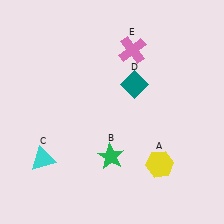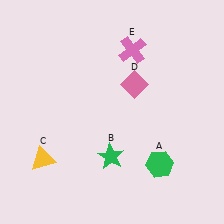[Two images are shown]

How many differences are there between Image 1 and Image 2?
There are 3 differences between the two images.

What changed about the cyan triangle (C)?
In Image 1, C is cyan. In Image 2, it changed to yellow.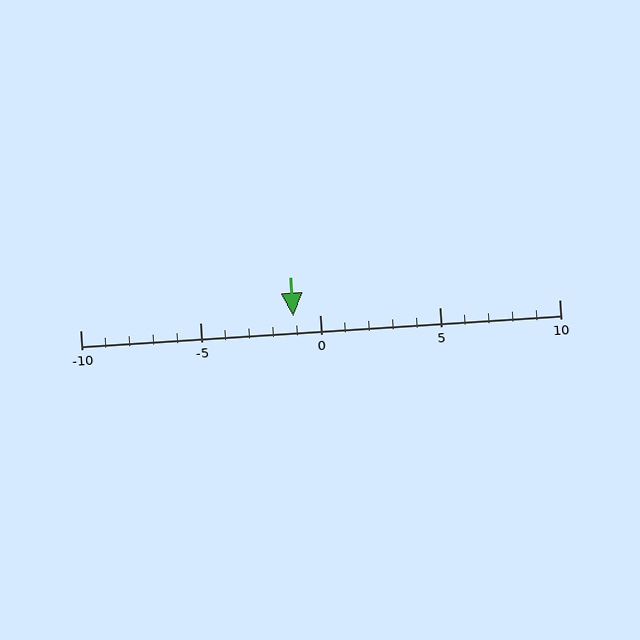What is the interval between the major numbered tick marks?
The major tick marks are spaced 5 units apart.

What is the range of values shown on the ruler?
The ruler shows values from -10 to 10.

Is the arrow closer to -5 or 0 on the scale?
The arrow is closer to 0.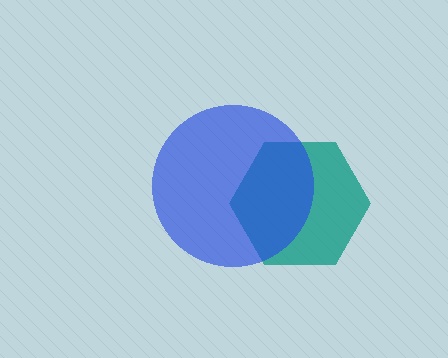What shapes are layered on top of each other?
The layered shapes are: a teal hexagon, a blue circle.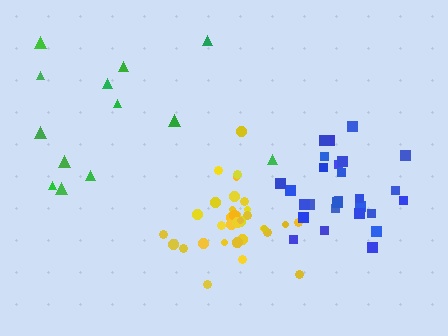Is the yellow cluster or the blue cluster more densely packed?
Yellow.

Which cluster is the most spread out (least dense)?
Green.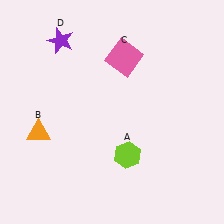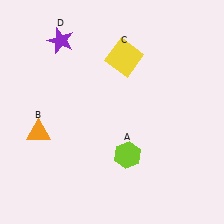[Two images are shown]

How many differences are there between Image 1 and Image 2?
There is 1 difference between the two images.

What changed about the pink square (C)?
In Image 1, C is pink. In Image 2, it changed to yellow.